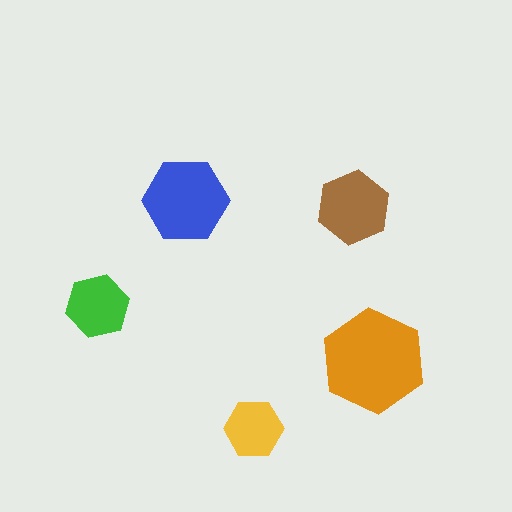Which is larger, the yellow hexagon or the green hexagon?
The green one.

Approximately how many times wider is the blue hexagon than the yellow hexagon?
About 1.5 times wider.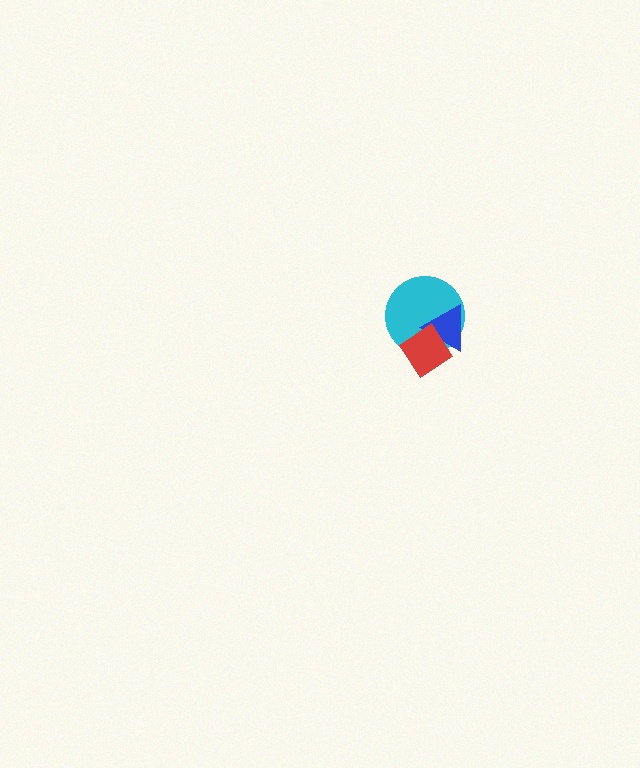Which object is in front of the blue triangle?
The red diamond is in front of the blue triangle.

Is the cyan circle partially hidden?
Yes, it is partially covered by another shape.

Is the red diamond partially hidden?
No, no other shape covers it.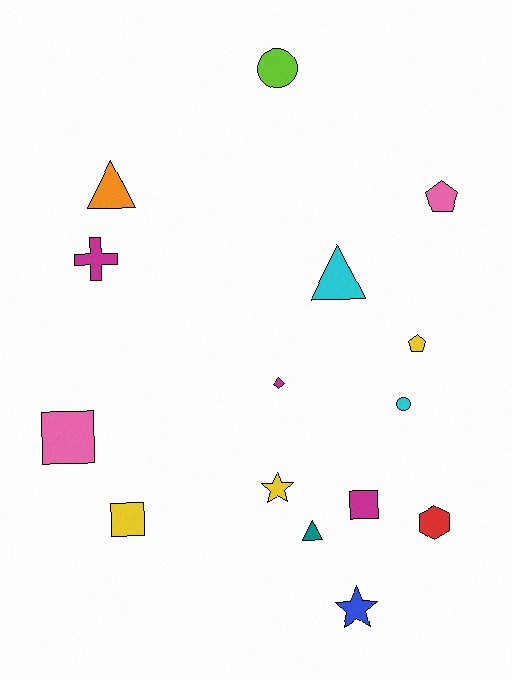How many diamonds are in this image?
There is 1 diamond.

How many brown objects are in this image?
There are no brown objects.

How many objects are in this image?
There are 15 objects.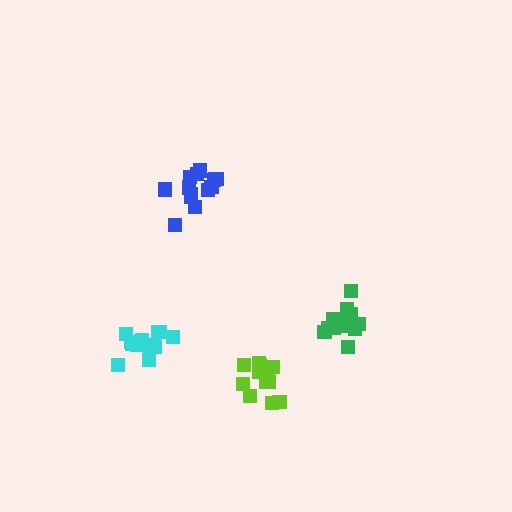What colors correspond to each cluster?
The clusters are colored: blue, lime, green, cyan.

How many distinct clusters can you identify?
There are 4 distinct clusters.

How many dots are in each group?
Group 1: 15 dots, Group 2: 13 dots, Group 3: 17 dots, Group 4: 15 dots (60 total).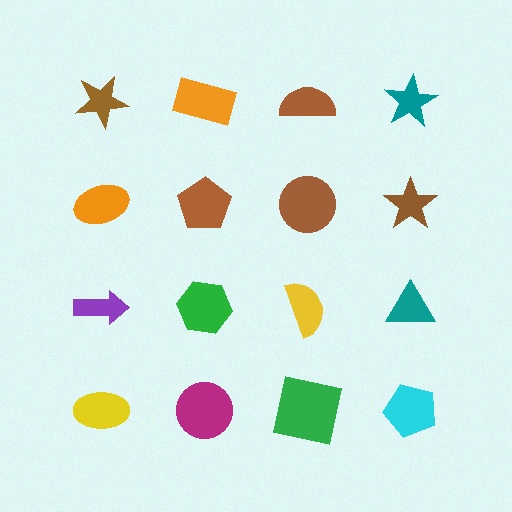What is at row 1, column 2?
An orange rectangle.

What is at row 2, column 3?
A brown circle.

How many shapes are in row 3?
4 shapes.